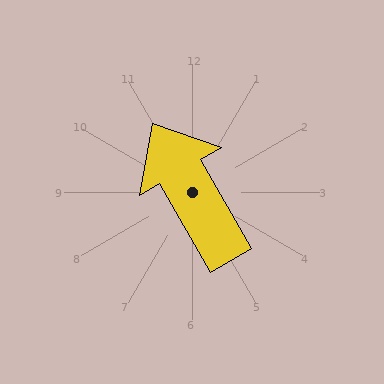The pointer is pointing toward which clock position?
Roughly 11 o'clock.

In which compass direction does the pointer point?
Northwest.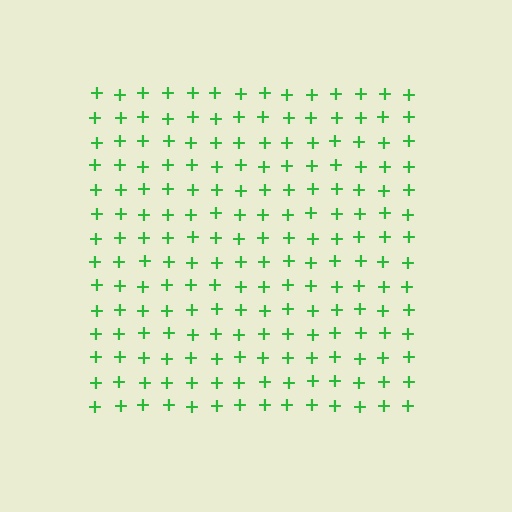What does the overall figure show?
The overall figure shows a square.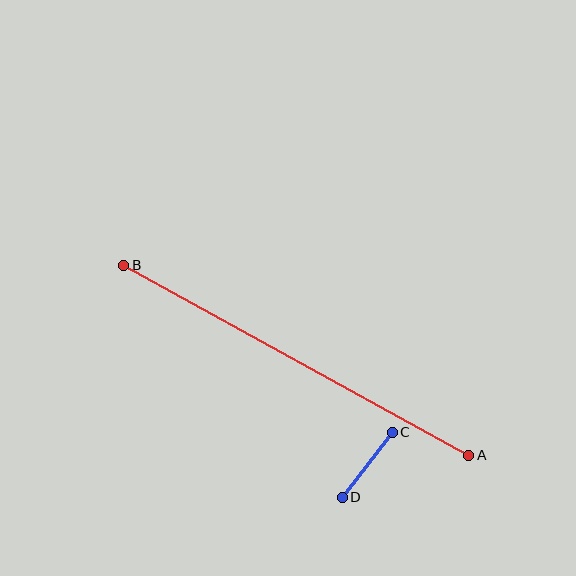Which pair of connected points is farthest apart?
Points A and B are farthest apart.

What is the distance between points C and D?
The distance is approximately 82 pixels.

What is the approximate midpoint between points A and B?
The midpoint is at approximately (296, 360) pixels.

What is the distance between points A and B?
The distance is approximately 394 pixels.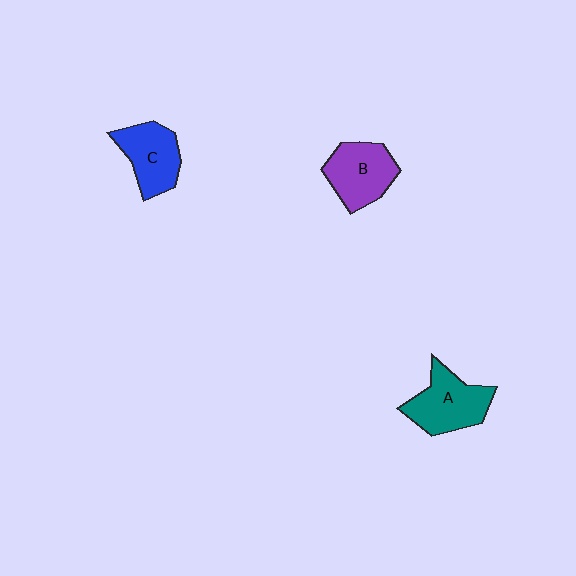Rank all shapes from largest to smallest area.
From largest to smallest: A (teal), B (purple), C (blue).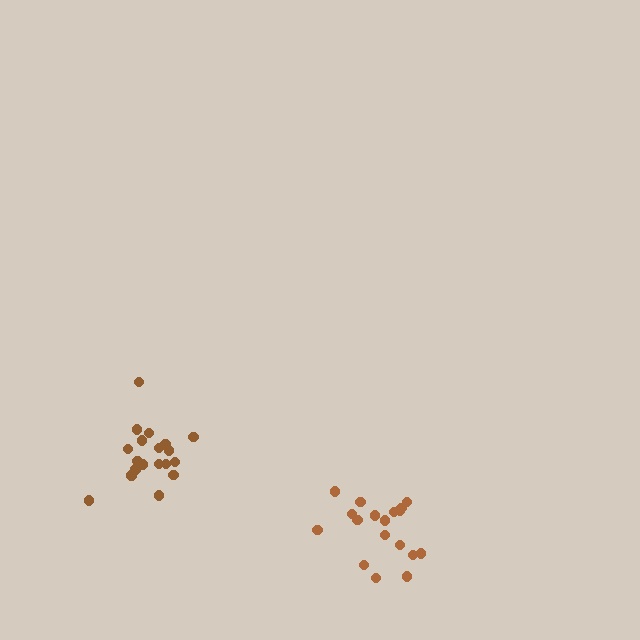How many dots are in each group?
Group 1: 19 dots, Group 2: 18 dots (37 total).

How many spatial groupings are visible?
There are 2 spatial groupings.